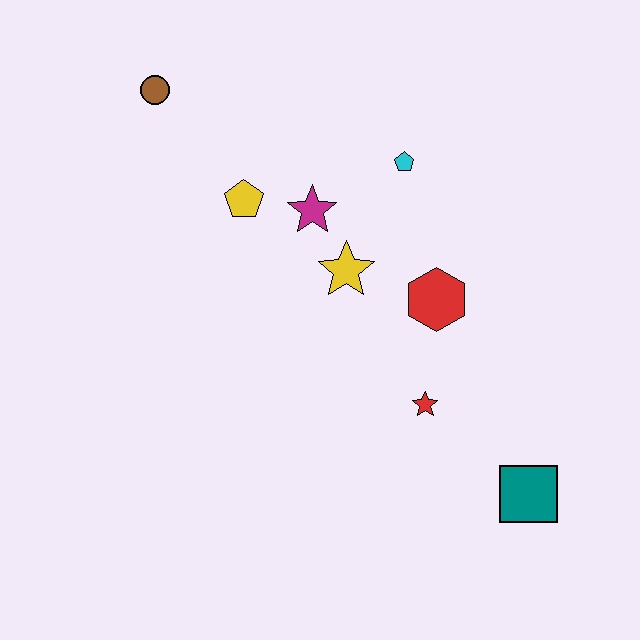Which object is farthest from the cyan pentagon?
The teal square is farthest from the cyan pentagon.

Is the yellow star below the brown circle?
Yes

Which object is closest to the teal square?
The red star is closest to the teal square.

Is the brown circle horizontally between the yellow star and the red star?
No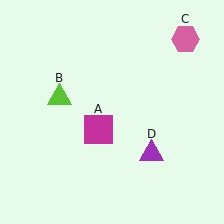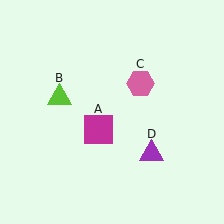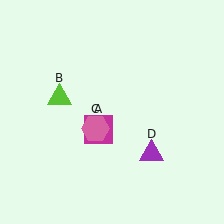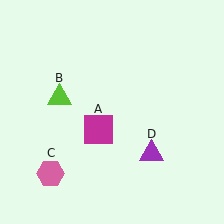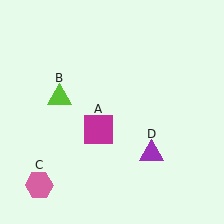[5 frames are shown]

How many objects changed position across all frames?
1 object changed position: pink hexagon (object C).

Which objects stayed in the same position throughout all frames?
Magenta square (object A) and lime triangle (object B) and purple triangle (object D) remained stationary.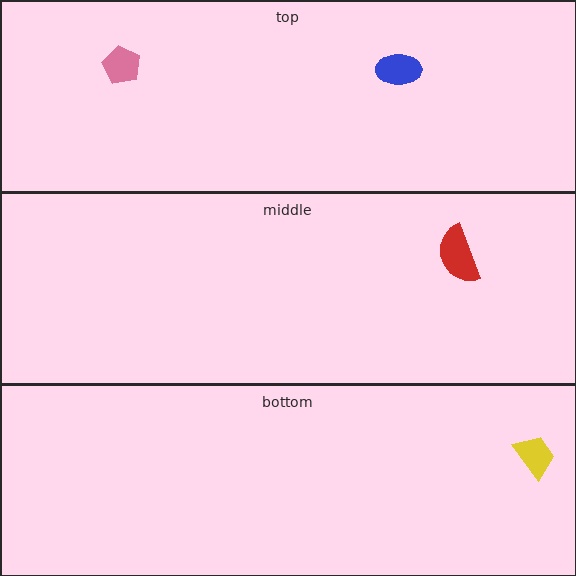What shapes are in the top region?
The blue ellipse, the pink pentagon.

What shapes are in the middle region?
The red semicircle.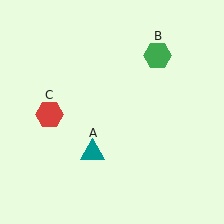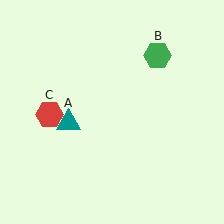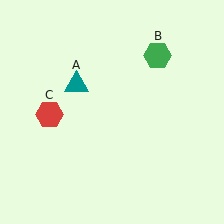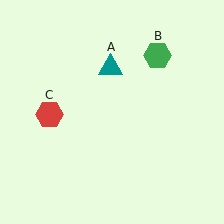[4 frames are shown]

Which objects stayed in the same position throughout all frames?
Green hexagon (object B) and red hexagon (object C) remained stationary.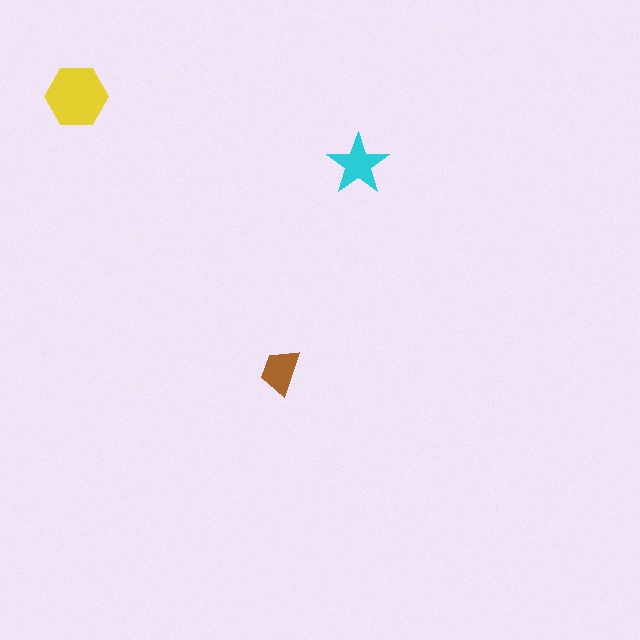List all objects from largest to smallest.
The yellow hexagon, the cyan star, the brown trapezoid.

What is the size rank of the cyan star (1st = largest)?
2nd.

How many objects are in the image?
There are 3 objects in the image.